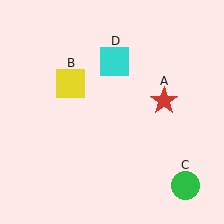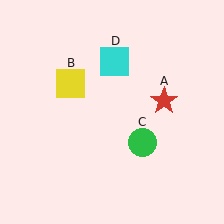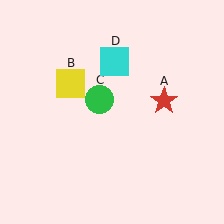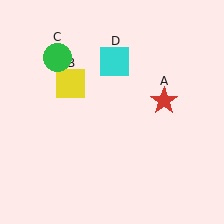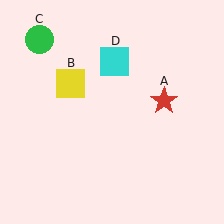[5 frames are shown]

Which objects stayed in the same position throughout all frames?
Red star (object A) and yellow square (object B) and cyan square (object D) remained stationary.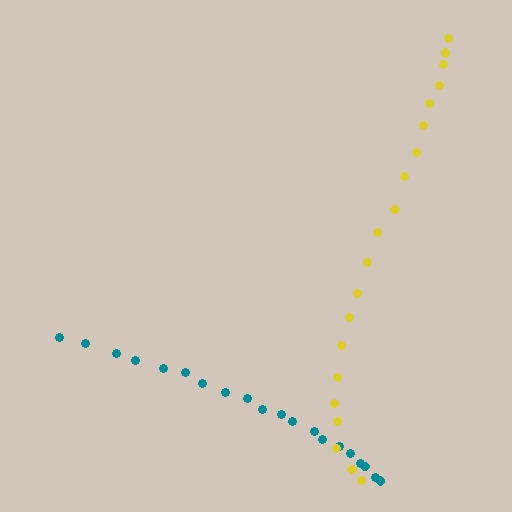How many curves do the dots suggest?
There are 2 distinct paths.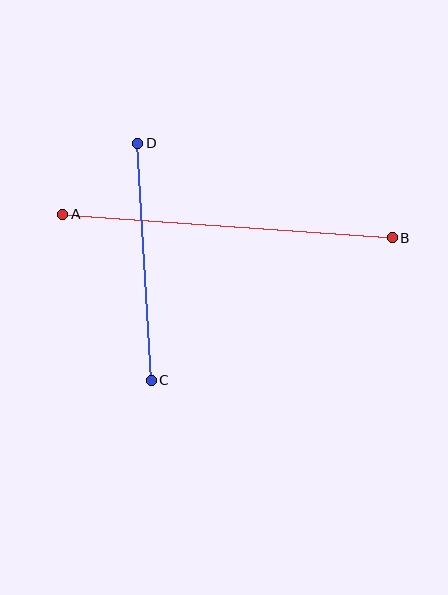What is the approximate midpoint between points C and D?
The midpoint is at approximately (145, 262) pixels.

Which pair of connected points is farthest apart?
Points A and B are farthest apart.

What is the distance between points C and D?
The distance is approximately 237 pixels.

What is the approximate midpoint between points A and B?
The midpoint is at approximately (228, 226) pixels.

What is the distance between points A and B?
The distance is approximately 330 pixels.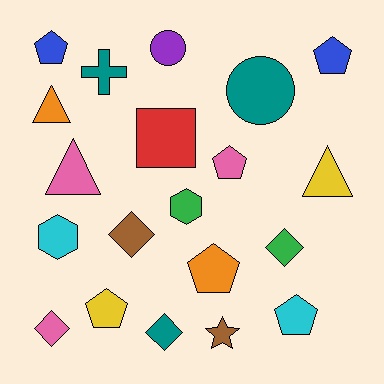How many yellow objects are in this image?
There are 2 yellow objects.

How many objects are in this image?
There are 20 objects.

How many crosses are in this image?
There is 1 cross.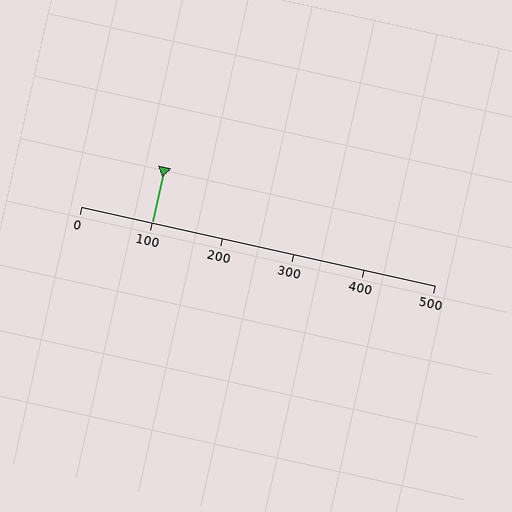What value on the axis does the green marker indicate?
The marker indicates approximately 100.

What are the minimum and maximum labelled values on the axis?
The axis runs from 0 to 500.